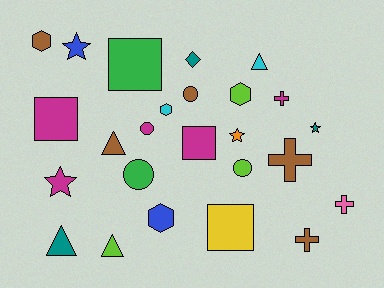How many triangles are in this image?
There are 4 triangles.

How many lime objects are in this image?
There are 3 lime objects.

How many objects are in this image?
There are 25 objects.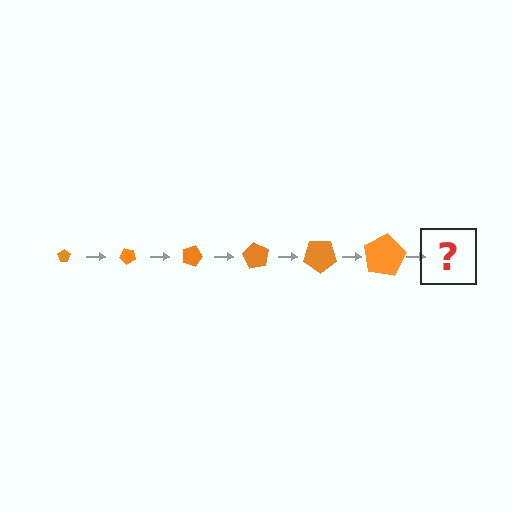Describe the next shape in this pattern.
It should be a pentagon, larger than the previous one and rotated 270 degrees from the start.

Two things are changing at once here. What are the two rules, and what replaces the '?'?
The two rules are that the pentagon grows larger each step and it rotates 45 degrees each step. The '?' should be a pentagon, larger than the previous one and rotated 270 degrees from the start.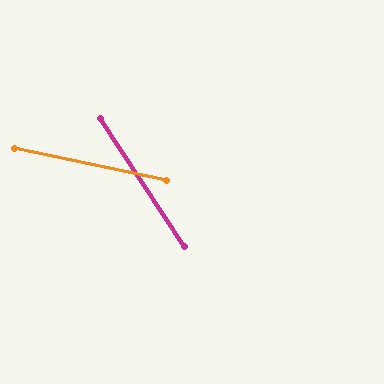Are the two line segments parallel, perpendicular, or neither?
Neither parallel nor perpendicular — they differ by about 45°.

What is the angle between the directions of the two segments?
Approximately 45 degrees.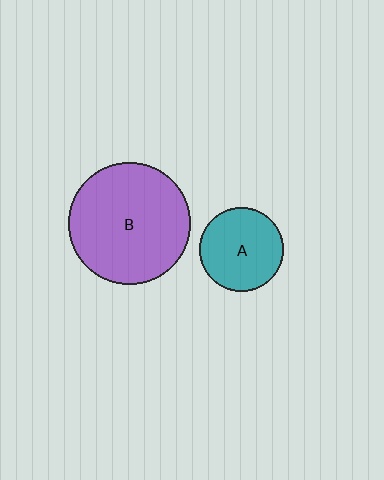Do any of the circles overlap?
No, none of the circles overlap.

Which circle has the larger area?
Circle B (purple).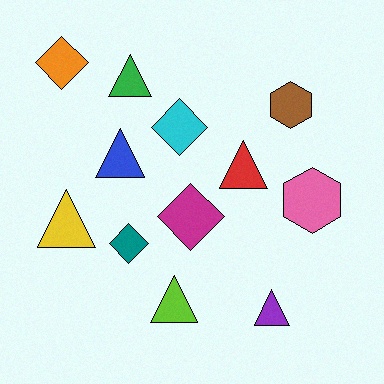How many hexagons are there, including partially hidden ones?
There are 2 hexagons.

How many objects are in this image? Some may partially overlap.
There are 12 objects.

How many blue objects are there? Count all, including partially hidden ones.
There is 1 blue object.